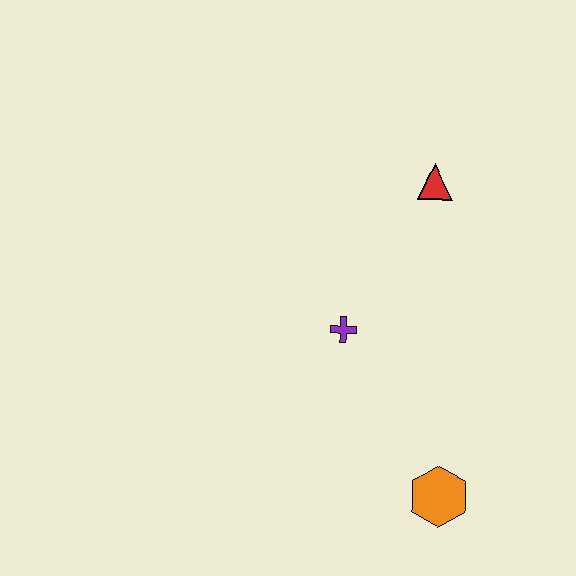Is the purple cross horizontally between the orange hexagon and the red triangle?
No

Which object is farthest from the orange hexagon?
The red triangle is farthest from the orange hexagon.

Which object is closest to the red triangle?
The purple cross is closest to the red triangle.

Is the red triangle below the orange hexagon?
No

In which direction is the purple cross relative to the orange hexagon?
The purple cross is above the orange hexagon.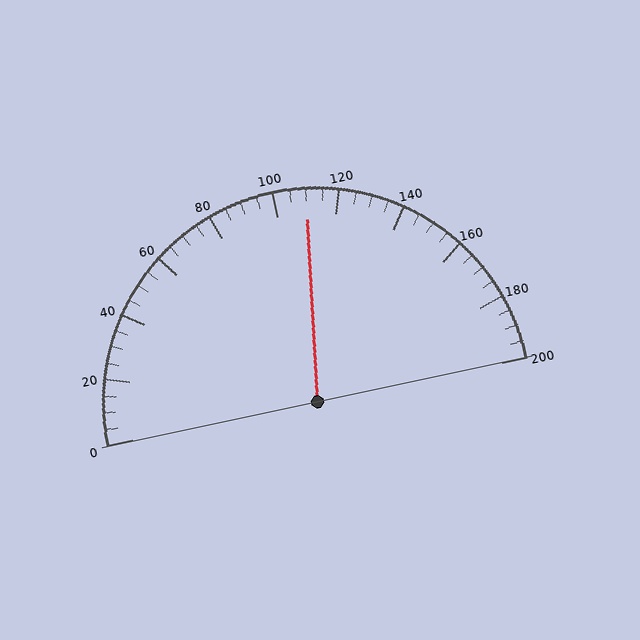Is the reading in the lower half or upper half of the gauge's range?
The reading is in the upper half of the range (0 to 200).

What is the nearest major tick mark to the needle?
The nearest major tick mark is 120.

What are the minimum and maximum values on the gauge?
The gauge ranges from 0 to 200.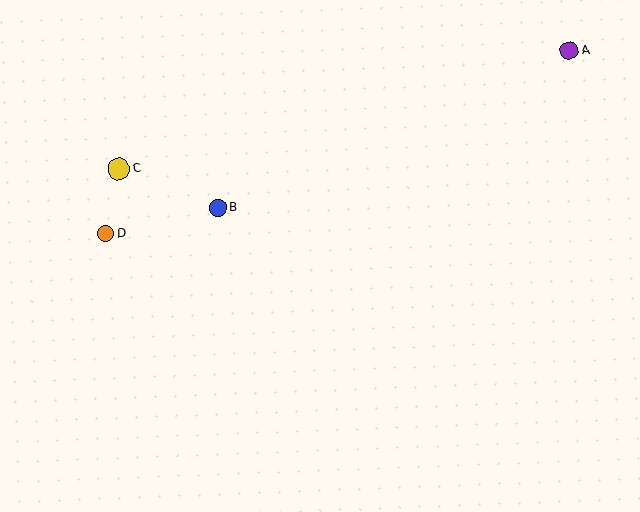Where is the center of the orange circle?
The center of the orange circle is at (106, 234).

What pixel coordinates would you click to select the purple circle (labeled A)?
Click at (569, 51) to select the purple circle A.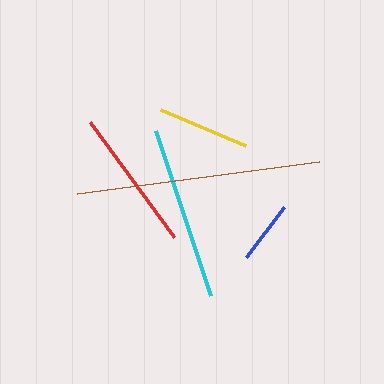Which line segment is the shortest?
The blue line is the shortest at approximately 63 pixels.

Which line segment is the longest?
The brown line is the longest at approximately 244 pixels.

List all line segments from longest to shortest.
From longest to shortest: brown, cyan, red, yellow, blue.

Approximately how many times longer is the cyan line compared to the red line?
The cyan line is approximately 1.2 times the length of the red line.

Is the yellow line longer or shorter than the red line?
The red line is longer than the yellow line.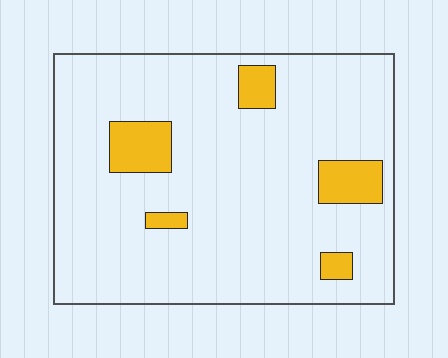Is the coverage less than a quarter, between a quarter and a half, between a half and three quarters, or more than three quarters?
Less than a quarter.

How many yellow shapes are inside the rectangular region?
5.